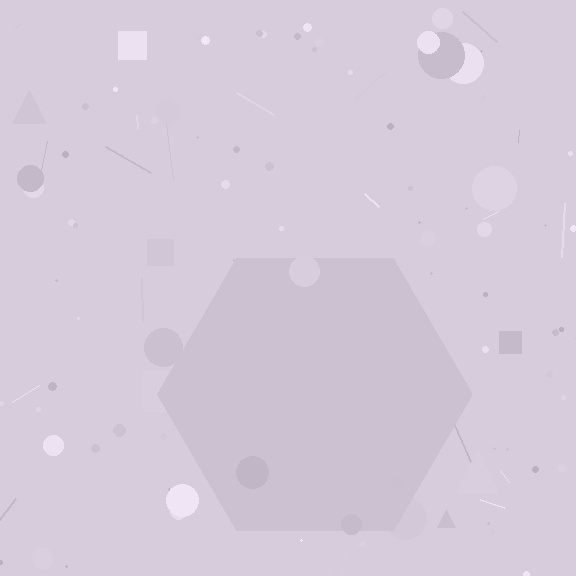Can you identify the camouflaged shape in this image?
The camouflaged shape is a hexagon.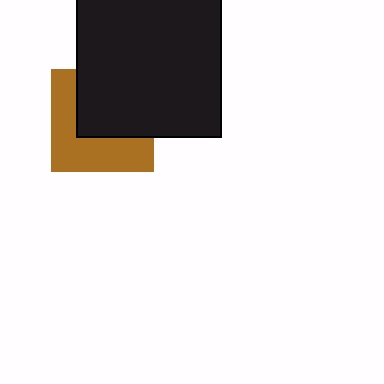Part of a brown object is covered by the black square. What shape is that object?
It is a square.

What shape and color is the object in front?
The object in front is a black square.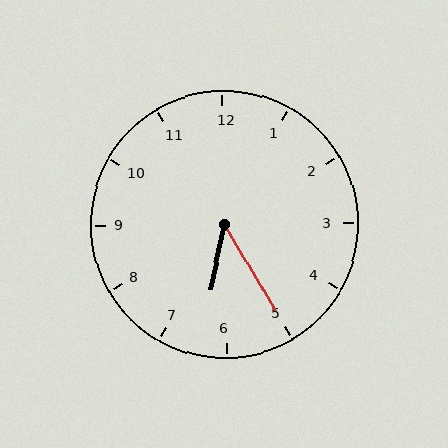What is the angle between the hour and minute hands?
Approximately 42 degrees.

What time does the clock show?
6:25.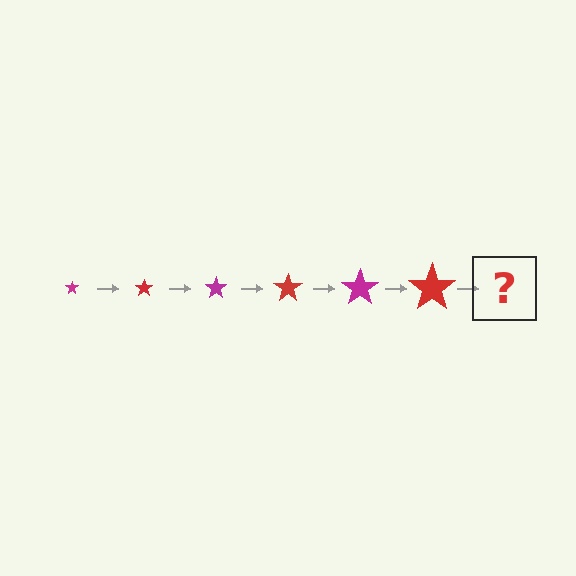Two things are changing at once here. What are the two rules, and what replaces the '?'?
The two rules are that the star grows larger each step and the color cycles through magenta and red. The '?' should be a magenta star, larger than the previous one.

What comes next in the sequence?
The next element should be a magenta star, larger than the previous one.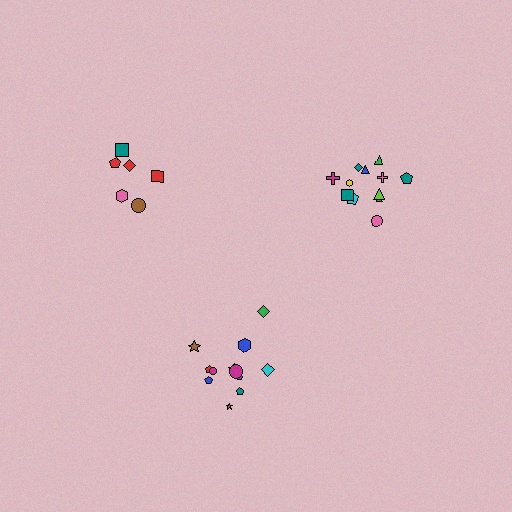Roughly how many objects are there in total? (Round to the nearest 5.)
Roughly 30 objects in total.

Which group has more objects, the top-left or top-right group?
The top-right group.